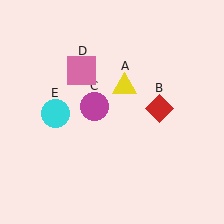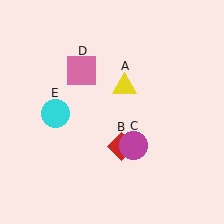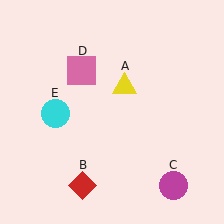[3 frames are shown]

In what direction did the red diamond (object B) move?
The red diamond (object B) moved down and to the left.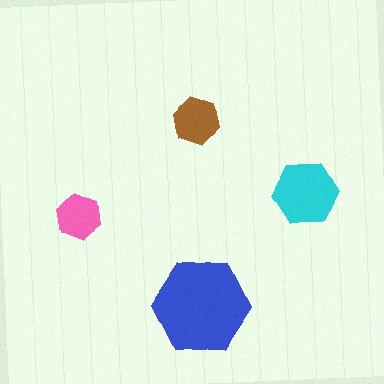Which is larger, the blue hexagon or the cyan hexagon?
The blue one.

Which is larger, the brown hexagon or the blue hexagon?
The blue one.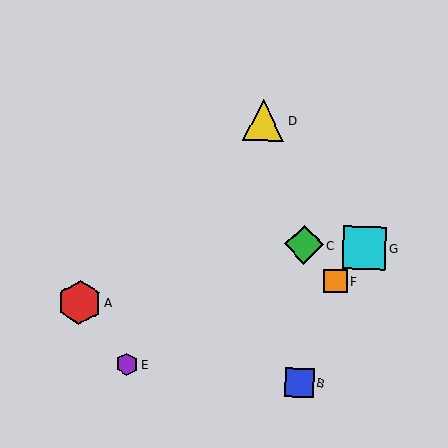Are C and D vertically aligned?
No, C is at x≈304 and D is at x≈263.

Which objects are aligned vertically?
Objects B, C are aligned vertically.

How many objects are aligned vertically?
2 objects (B, C) are aligned vertically.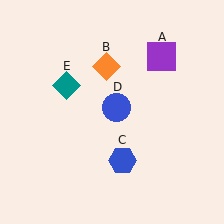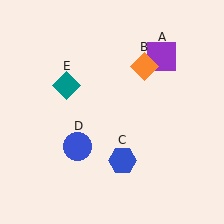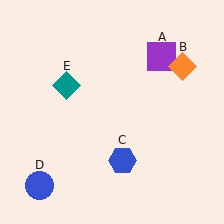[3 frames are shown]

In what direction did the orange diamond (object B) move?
The orange diamond (object B) moved right.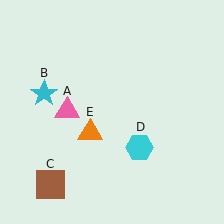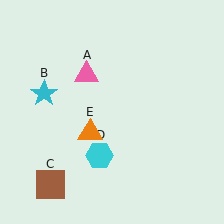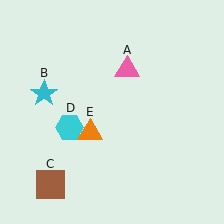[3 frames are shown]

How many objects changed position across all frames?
2 objects changed position: pink triangle (object A), cyan hexagon (object D).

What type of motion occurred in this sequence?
The pink triangle (object A), cyan hexagon (object D) rotated clockwise around the center of the scene.